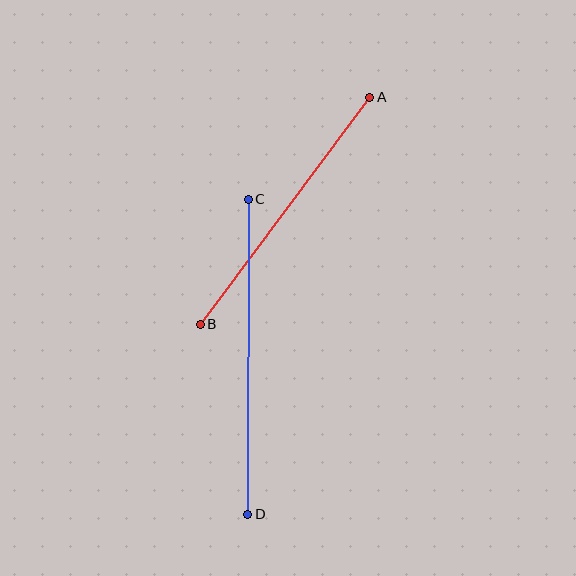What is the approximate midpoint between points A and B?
The midpoint is at approximately (285, 211) pixels.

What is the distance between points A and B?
The distance is approximately 283 pixels.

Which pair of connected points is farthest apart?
Points C and D are farthest apart.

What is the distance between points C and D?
The distance is approximately 315 pixels.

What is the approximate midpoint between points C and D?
The midpoint is at approximately (248, 357) pixels.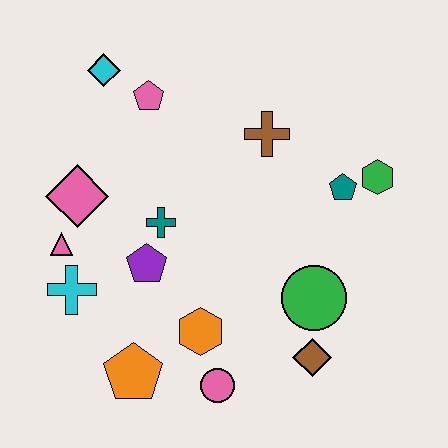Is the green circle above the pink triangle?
No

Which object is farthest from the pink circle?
The cyan diamond is farthest from the pink circle.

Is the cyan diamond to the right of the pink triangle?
Yes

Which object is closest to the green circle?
The brown diamond is closest to the green circle.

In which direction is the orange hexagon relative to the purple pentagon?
The orange hexagon is below the purple pentagon.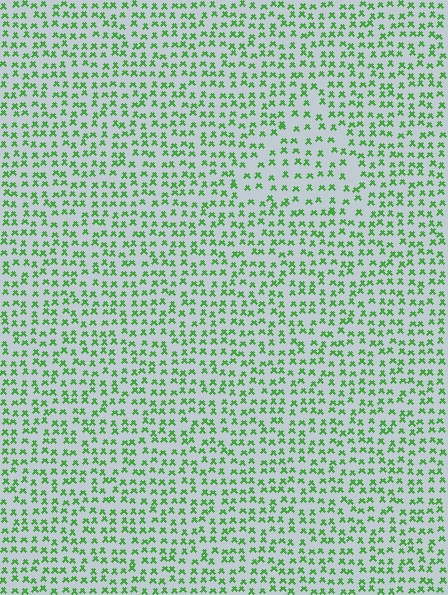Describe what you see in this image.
The image contains small green elements arranged at two different densities. A triangle-shaped region is visible where the elements are less densely packed than the surrounding area.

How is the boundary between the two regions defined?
The boundary is defined by a change in element density (approximately 1.5x ratio). All elements are the same color, size, and shape.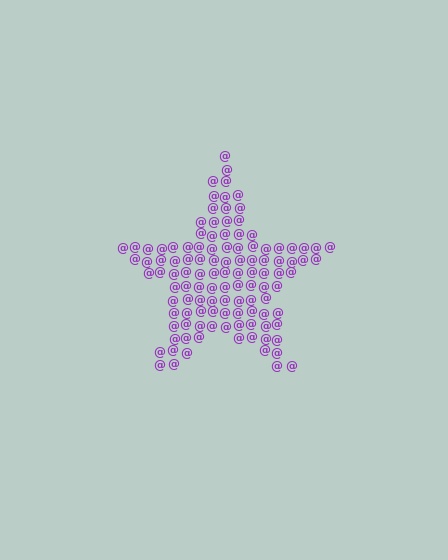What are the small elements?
The small elements are at signs.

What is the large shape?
The large shape is a star.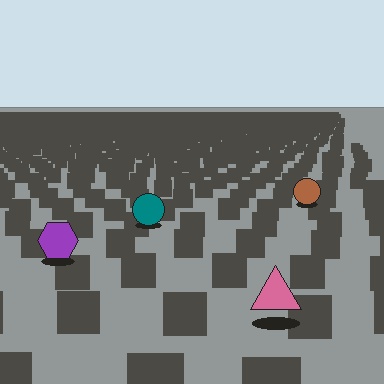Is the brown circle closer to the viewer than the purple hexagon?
No. The purple hexagon is closer — you can tell from the texture gradient: the ground texture is coarser near it.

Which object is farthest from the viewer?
The brown circle is farthest from the viewer. It appears smaller and the ground texture around it is denser.